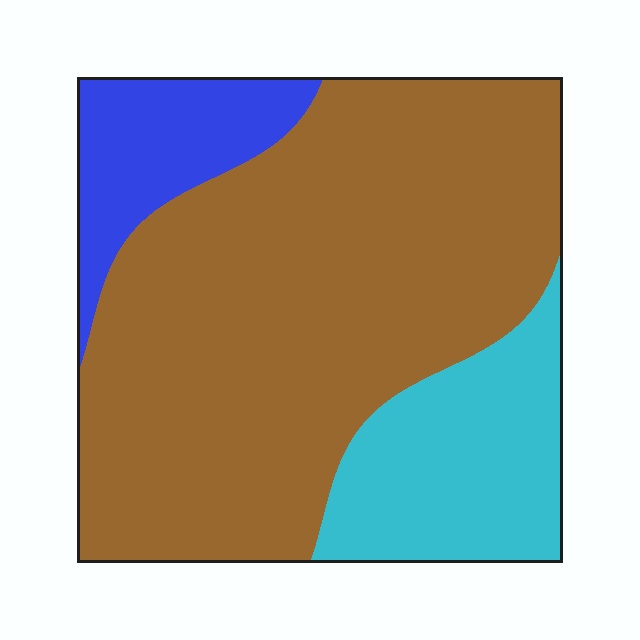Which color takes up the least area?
Blue, at roughly 10%.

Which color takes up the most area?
Brown, at roughly 70%.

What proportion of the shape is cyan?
Cyan covers 20% of the shape.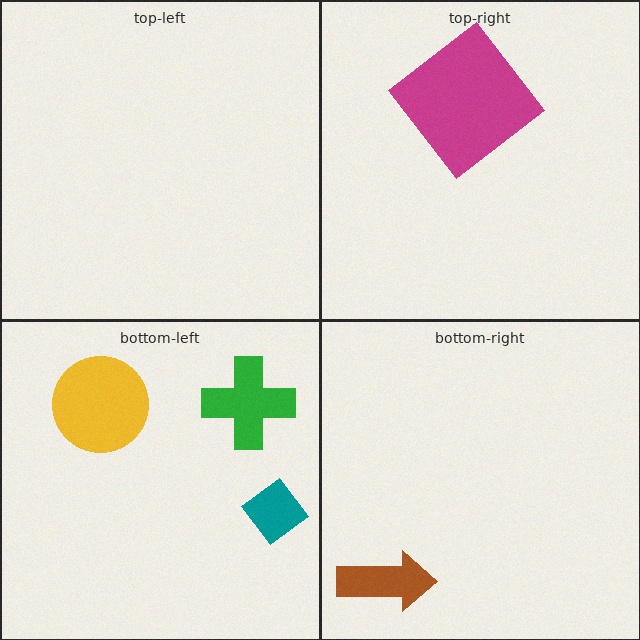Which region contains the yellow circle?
The bottom-left region.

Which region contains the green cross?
The bottom-left region.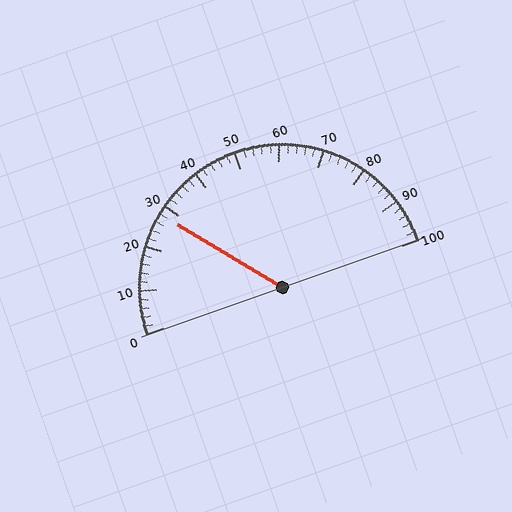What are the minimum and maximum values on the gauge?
The gauge ranges from 0 to 100.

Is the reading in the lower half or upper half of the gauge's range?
The reading is in the lower half of the range (0 to 100).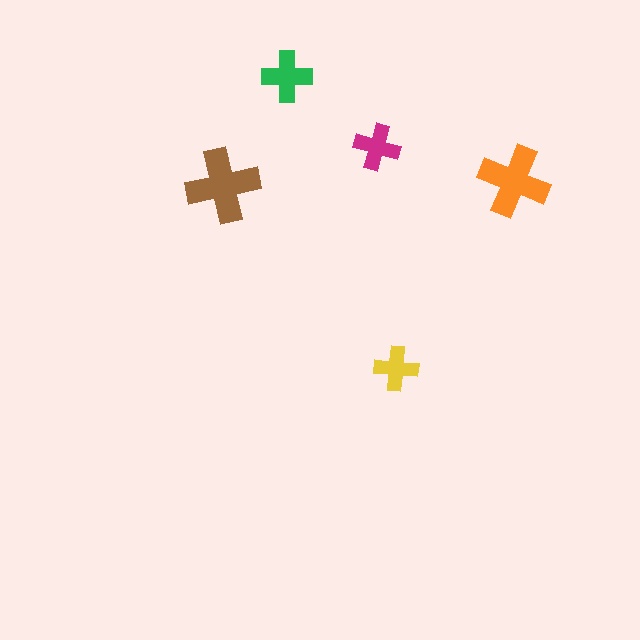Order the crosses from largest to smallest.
the brown one, the orange one, the green one, the magenta one, the yellow one.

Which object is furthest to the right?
The orange cross is rightmost.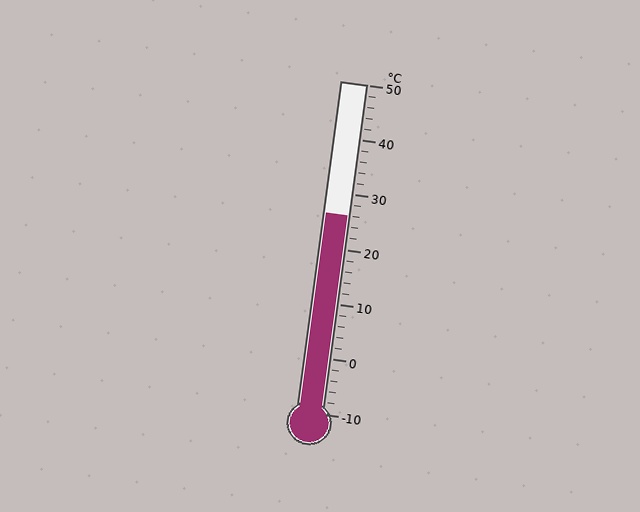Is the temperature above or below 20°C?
The temperature is above 20°C.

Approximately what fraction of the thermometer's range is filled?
The thermometer is filled to approximately 60% of its range.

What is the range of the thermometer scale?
The thermometer scale ranges from -10°C to 50°C.